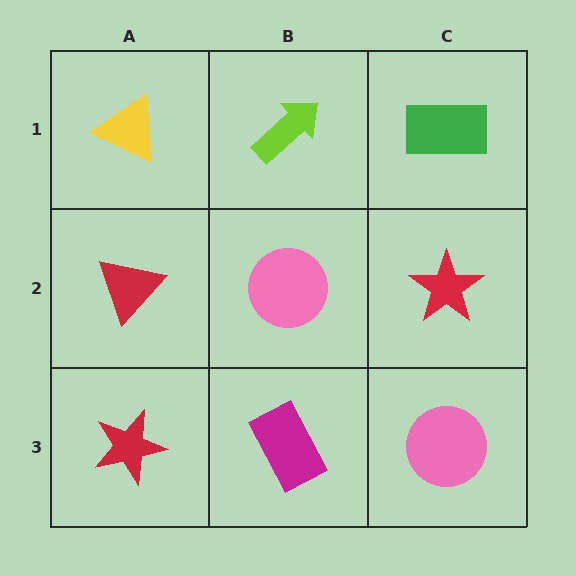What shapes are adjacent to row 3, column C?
A red star (row 2, column C), a magenta rectangle (row 3, column B).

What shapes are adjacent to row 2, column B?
A lime arrow (row 1, column B), a magenta rectangle (row 3, column B), a red triangle (row 2, column A), a red star (row 2, column C).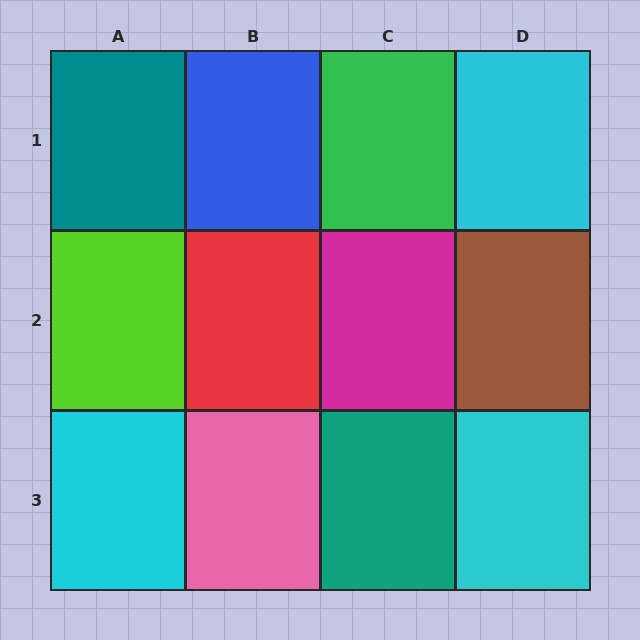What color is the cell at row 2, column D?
Brown.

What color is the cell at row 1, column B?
Blue.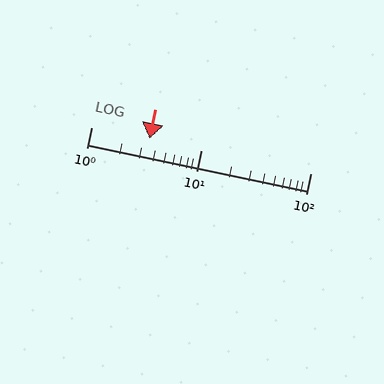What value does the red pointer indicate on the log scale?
The pointer indicates approximately 3.4.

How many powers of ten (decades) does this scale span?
The scale spans 2 decades, from 1 to 100.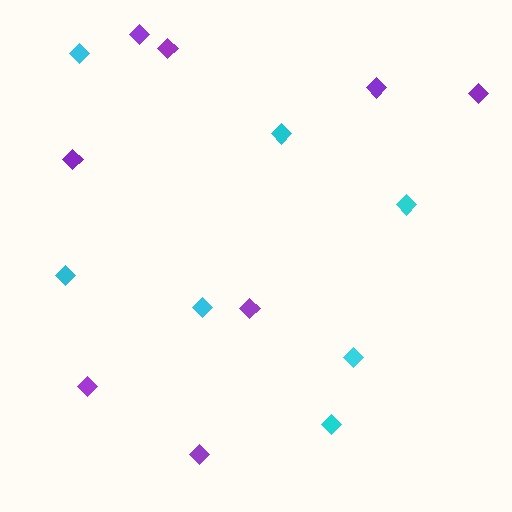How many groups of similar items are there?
There are 2 groups: one group of cyan diamonds (7) and one group of purple diamonds (8).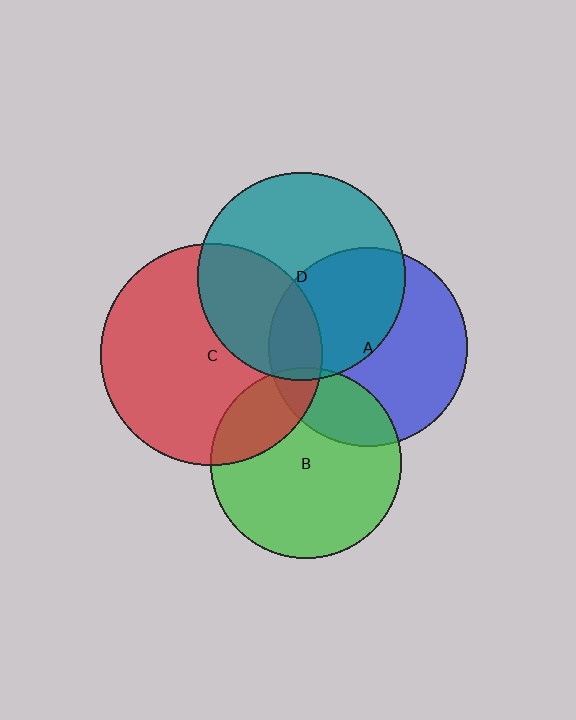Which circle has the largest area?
Circle C (red).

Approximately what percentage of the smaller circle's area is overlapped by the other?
Approximately 15%.